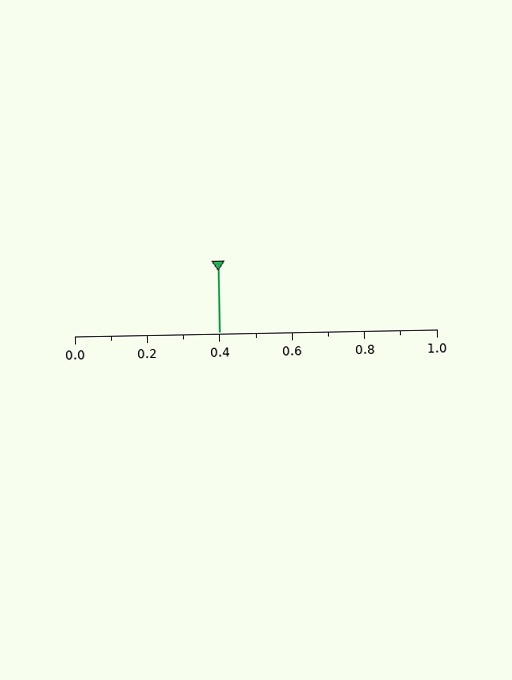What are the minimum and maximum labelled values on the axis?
The axis runs from 0.0 to 1.0.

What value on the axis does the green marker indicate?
The marker indicates approximately 0.4.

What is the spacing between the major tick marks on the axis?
The major ticks are spaced 0.2 apart.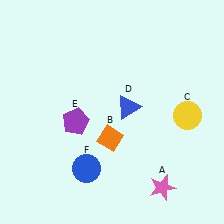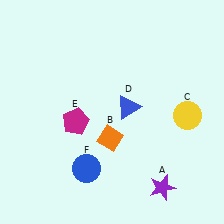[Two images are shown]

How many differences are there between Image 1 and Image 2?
There are 2 differences between the two images.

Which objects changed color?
A changed from pink to purple. E changed from purple to magenta.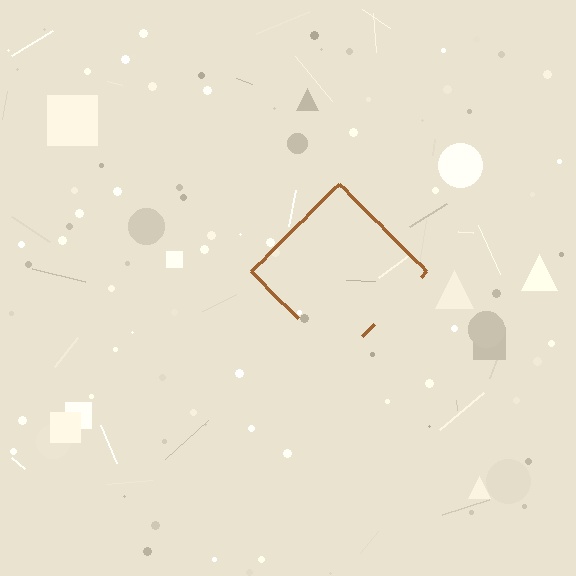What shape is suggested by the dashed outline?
The dashed outline suggests a diamond.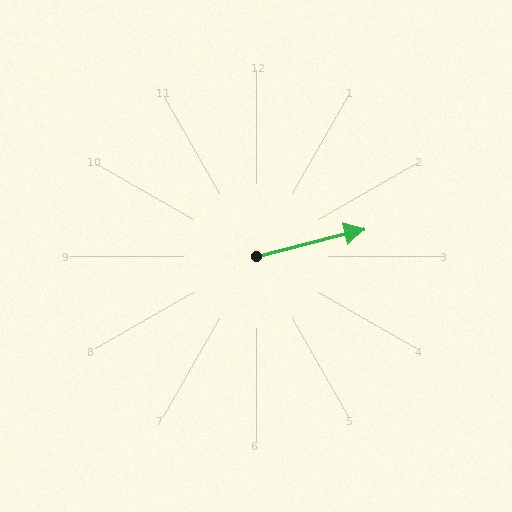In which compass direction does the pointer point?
East.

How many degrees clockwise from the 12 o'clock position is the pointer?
Approximately 76 degrees.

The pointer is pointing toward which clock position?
Roughly 3 o'clock.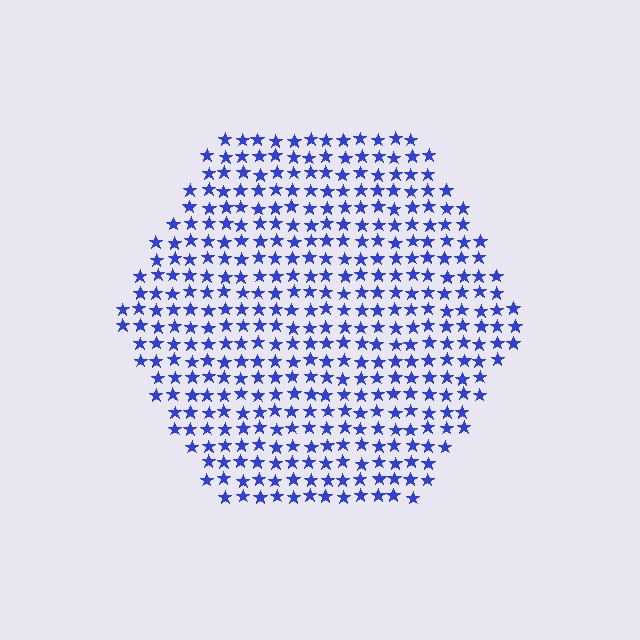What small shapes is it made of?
It is made of small stars.